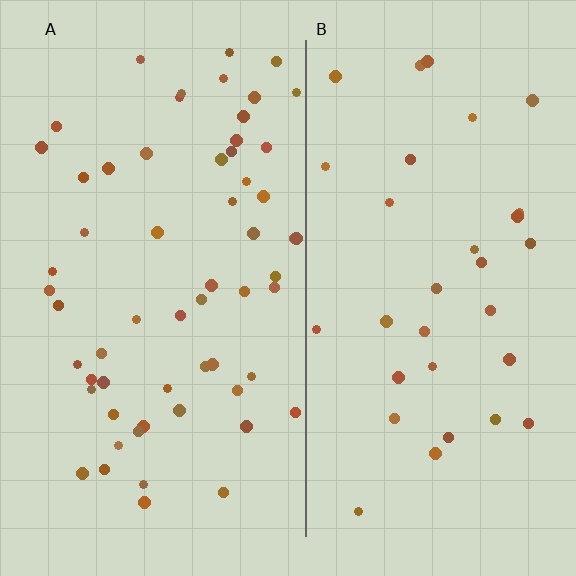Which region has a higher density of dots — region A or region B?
A (the left).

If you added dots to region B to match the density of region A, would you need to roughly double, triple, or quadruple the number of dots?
Approximately double.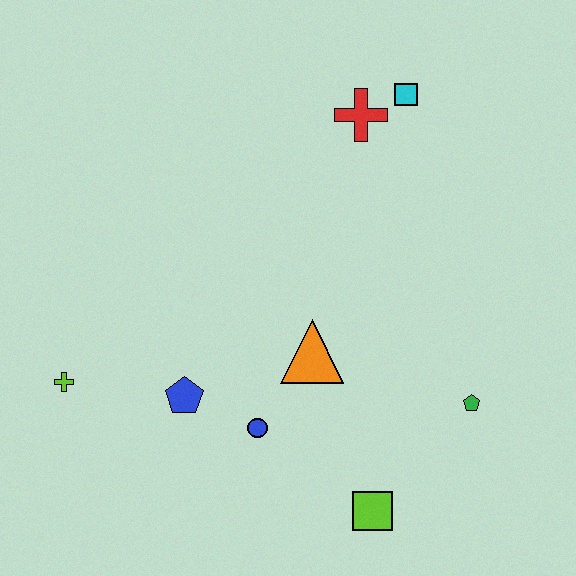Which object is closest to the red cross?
The cyan square is closest to the red cross.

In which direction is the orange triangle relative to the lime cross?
The orange triangle is to the right of the lime cross.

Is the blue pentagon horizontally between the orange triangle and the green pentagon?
No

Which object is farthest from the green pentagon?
The lime cross is farthest from the green pentagon.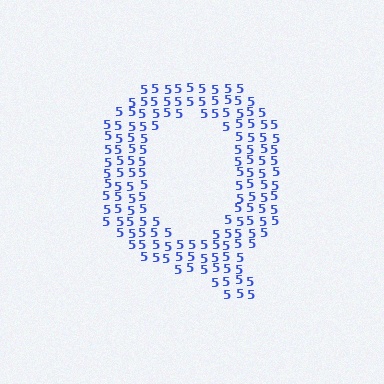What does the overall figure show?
The overall figure shows the letter Q.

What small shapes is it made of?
It is made of small digit 5's.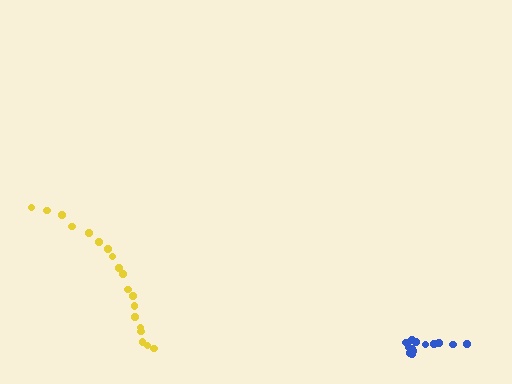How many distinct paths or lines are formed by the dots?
There are 2 distinct paths.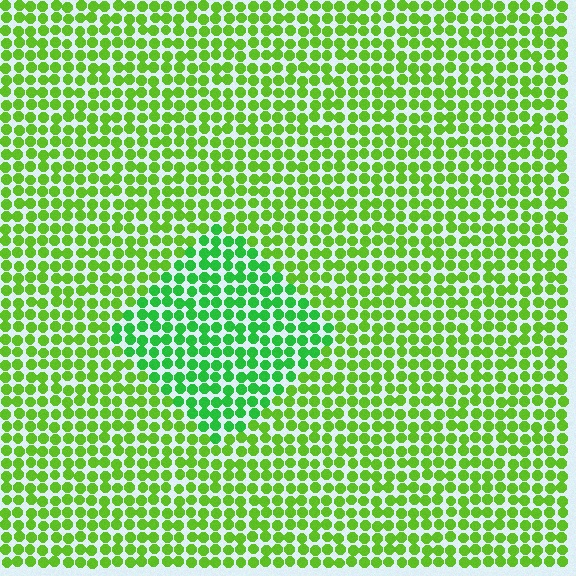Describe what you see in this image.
The image is filled with small lime elements in a uniform arrangement. A diamond-shaped region is visible where the elements are tinted to a slightly different hue, forming a subtle color boundary.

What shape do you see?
I see a diamond.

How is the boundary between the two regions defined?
The boundary is defined purely by a slight shift in hue (about 31 degrees). Spacing, size, and orientation are identical on both sides.